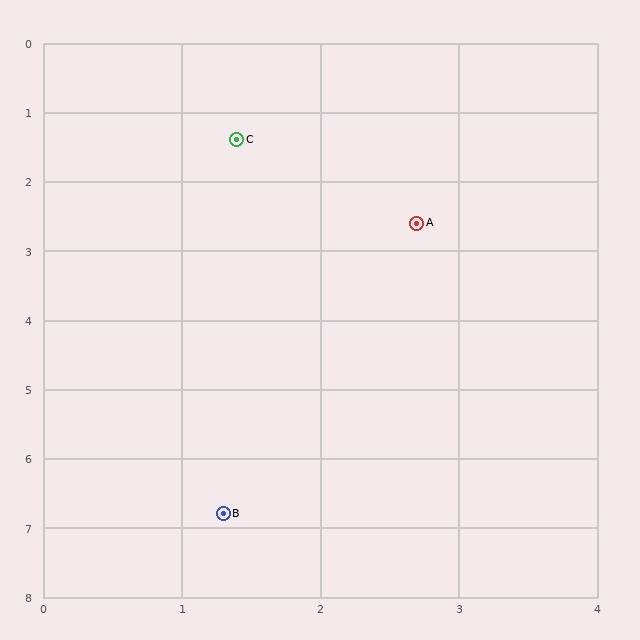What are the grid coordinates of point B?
Point B is at approximately (1.3, 6.8).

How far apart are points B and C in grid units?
Points B and C are about 5.4 grid units apart.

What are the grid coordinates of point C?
Point C is at approximately (1.4, 1.4).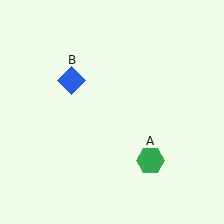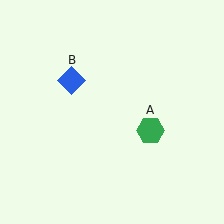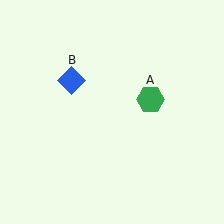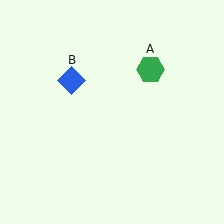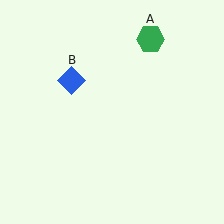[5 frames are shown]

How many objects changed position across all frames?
1 object changed position: green hexagon (object A).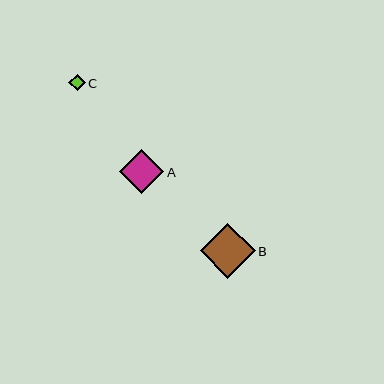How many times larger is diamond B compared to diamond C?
Diamond B is approximately 3.4 times the size of diamond C.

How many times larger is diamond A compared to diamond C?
Diamond A is approximately 2.7 times the size of diamond C.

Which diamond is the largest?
Diamond B is the largest with a size of approximately 55 pixels.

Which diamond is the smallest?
Diamond C is the smallest with a size of approximately 16 pixels.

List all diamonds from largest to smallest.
From largest to smallest: B, A, C.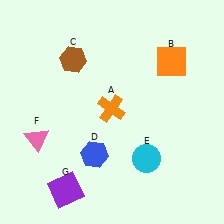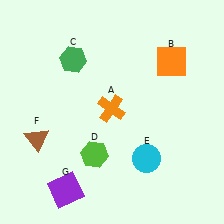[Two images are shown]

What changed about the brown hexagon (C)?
In Image 1, C is brown. In Image 2, it changed to green.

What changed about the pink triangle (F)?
In Image 1, F is pink. In Image 2, it changed to brown.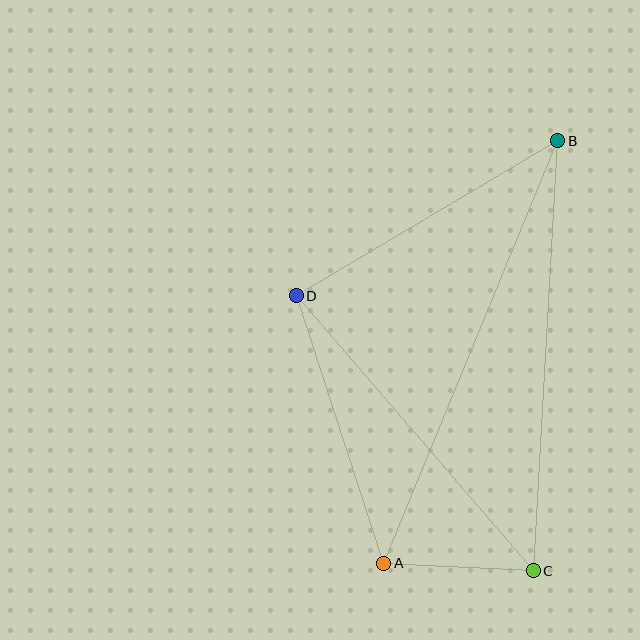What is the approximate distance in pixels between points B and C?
The distance between B and C is approximately 430 pixels.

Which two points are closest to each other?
Points A and C are closest to each other.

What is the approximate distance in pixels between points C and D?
The distance between C and D is approximately 363 pixels.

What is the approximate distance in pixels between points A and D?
The distance between A and D is approximately 282 pixels.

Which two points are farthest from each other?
Points A and B are farthest from each other.